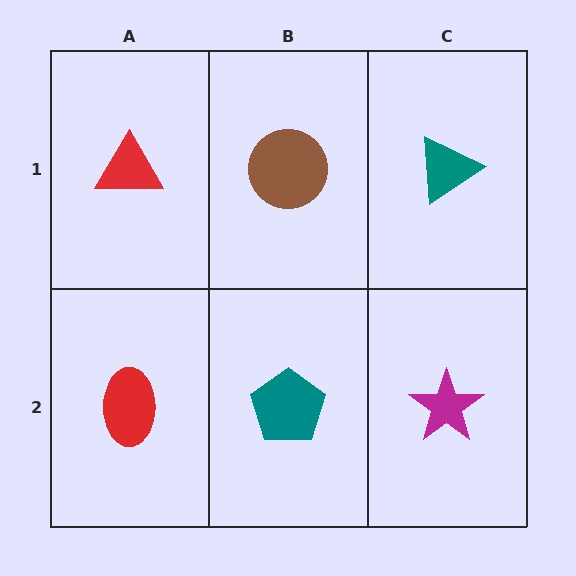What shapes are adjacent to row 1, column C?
A magenta star (row 2, column C), a brown circle (row 1, column B).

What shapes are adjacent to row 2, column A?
A red triangle (row 1, column A), a teal pentagon (row 2, column B).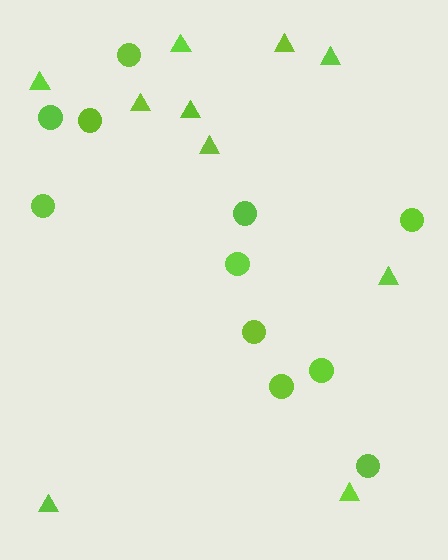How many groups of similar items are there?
There are 2 groups: one group of triangles (10) and one group of circles (11).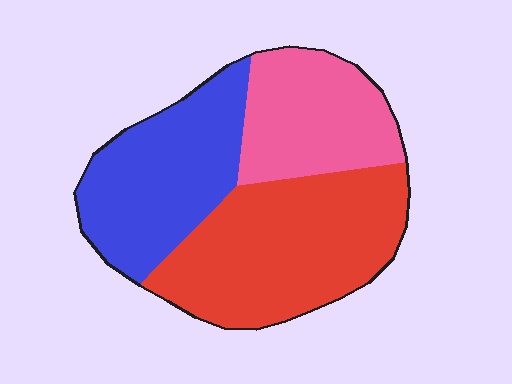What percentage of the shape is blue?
Blue covers roughly 30% of the shape.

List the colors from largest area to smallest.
From largest to smallest: red, blue, pink.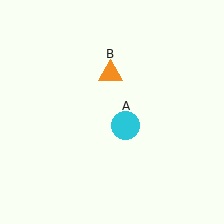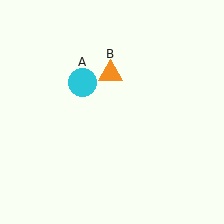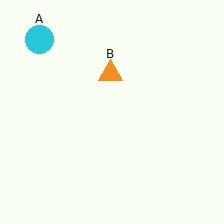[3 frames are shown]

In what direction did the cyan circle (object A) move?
The cyan circle (object A) moved up and to the left.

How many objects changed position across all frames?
1 object changed position: cyan circle (object A).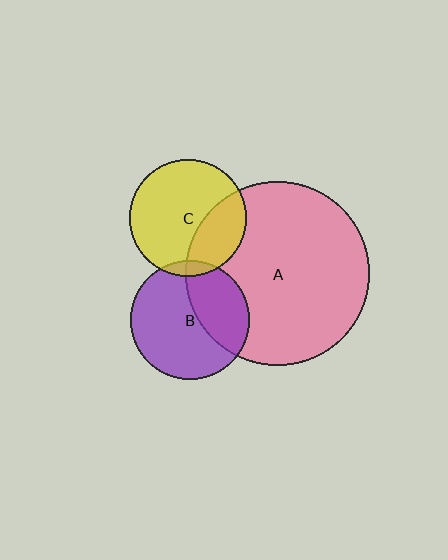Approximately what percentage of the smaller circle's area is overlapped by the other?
Approximately 5%.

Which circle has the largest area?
Circle A (pink).